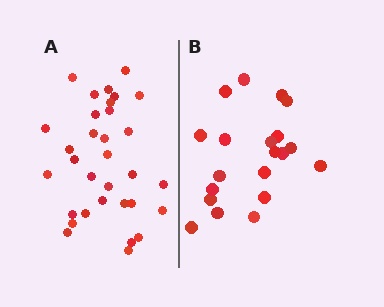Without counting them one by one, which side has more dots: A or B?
Region A (the left region) has more dots.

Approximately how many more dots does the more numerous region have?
Region A has roughly 12 or so more dots than region B.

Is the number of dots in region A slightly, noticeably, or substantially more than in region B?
Region A has substantially more. The ratio is roughly 1.6 to 1.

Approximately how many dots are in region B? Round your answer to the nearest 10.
About 20 dots.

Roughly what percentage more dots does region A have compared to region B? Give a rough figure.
About 60% more.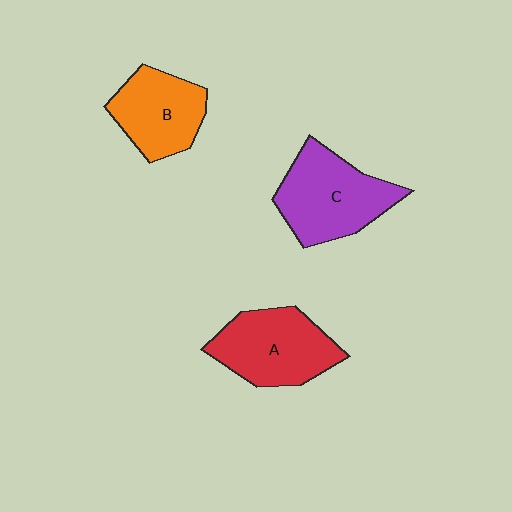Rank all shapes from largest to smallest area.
From largest to smallest: C (purple), A (red), B (orange).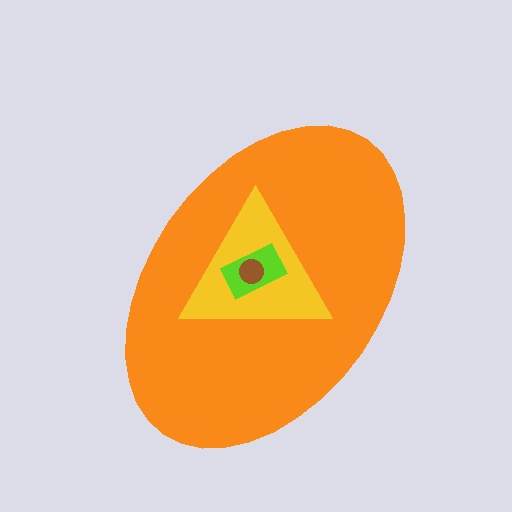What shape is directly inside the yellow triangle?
The lime rectangle.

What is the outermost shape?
The orange ellipse.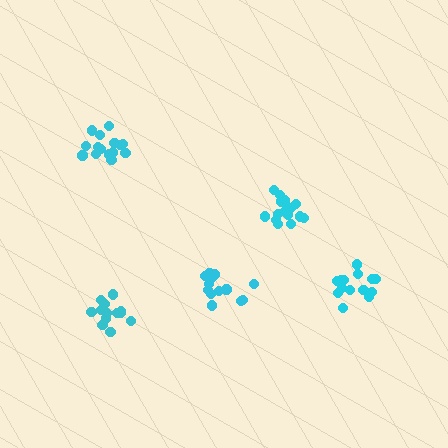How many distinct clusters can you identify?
There are 5 distinct clusters.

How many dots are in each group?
Group 1: 16 dots, Group 2: 14 dots, Group 3: 13 dots, Group 4: 13 dots, Group 5: 15 dots (71 total).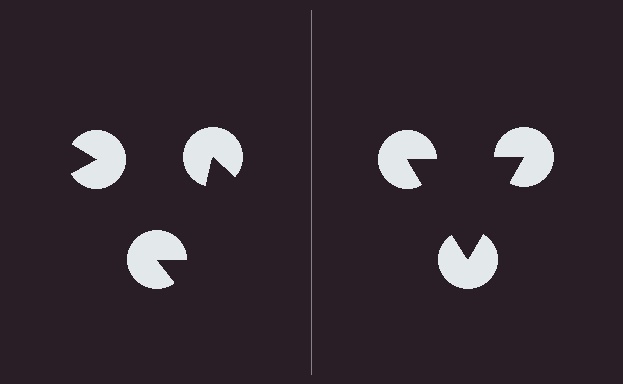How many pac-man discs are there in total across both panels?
6 — 3 on each side.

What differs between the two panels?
The pac-man discs are positioned identically on both sides; only the wedge orientations differ. On the right they align to a triangle; on the left they are misaligned.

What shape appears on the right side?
An illusory triangle.